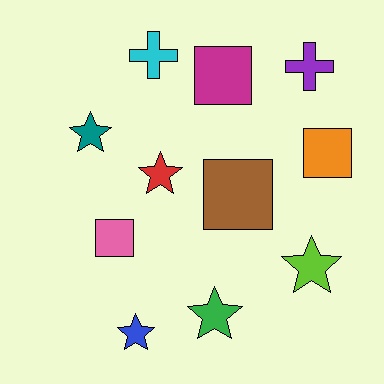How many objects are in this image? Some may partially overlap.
There are 11 objects.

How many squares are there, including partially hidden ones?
There are 4 squares.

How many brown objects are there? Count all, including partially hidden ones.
There is 1 brown object.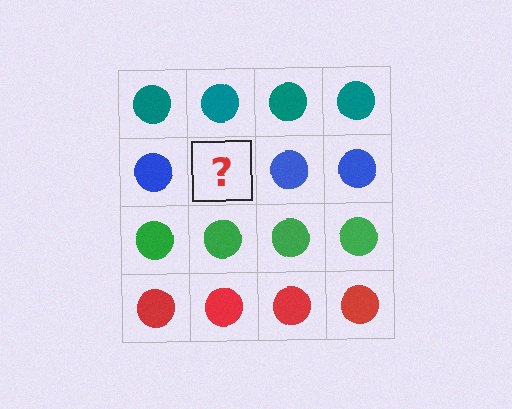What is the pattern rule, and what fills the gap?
The rule is that each row has a consistent color. The gap should be filled with a blue circle.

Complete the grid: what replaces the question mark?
The question mark should be replaced with a blue circle.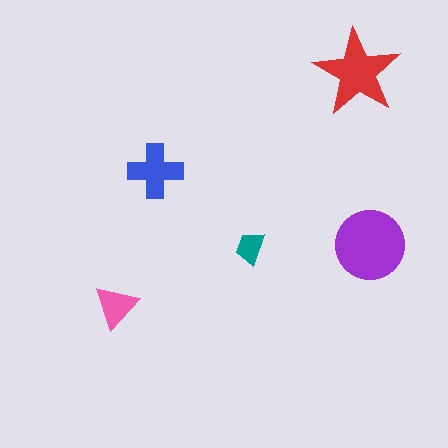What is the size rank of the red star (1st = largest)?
2nd.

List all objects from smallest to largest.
The teal trapezoid, the pink triangle, the blue cross, the red star, the purple circle.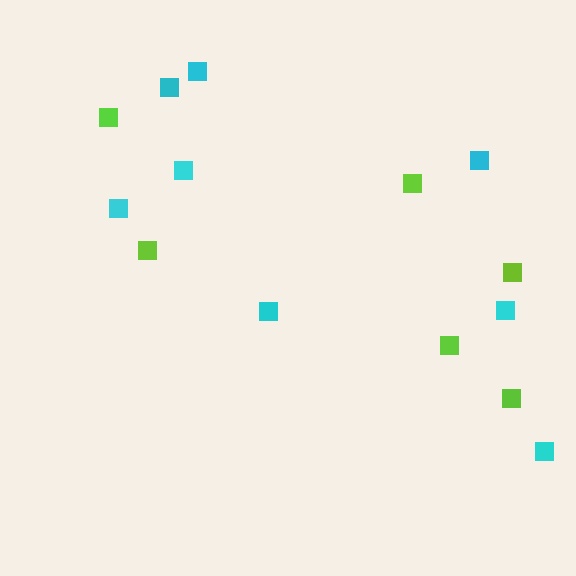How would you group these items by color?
There are 2 groups: one group of lime squares (6) and one group of cyan squares (8).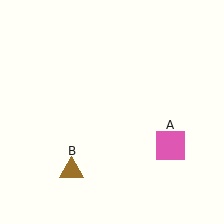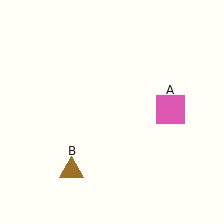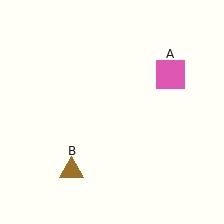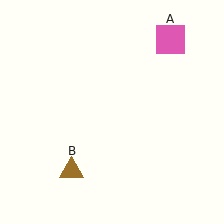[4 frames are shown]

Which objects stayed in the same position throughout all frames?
Brown triangle (object B) remained stationary.